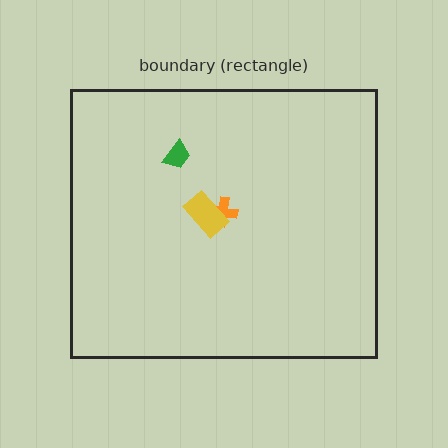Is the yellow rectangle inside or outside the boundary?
Inside.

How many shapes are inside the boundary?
3 inside, 0 outside.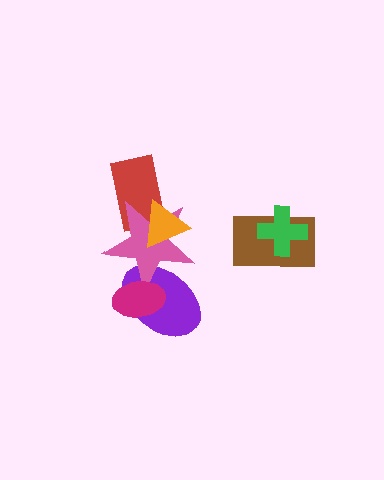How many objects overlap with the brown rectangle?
1 object overlaps with the brown rectangle.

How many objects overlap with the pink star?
4 objects overlap with the pink star.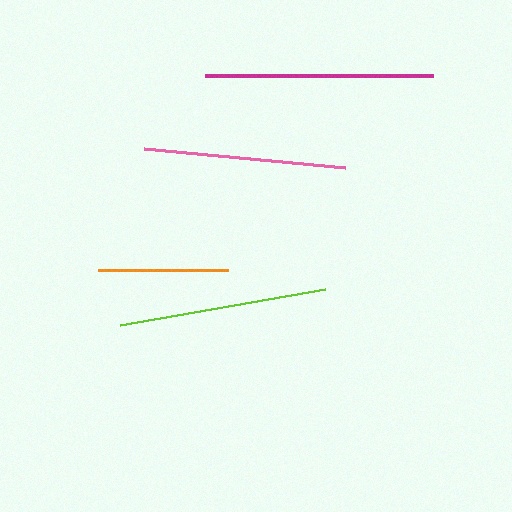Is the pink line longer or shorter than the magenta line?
The magenta line is longer than the pink line.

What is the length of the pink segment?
The pink segment is approximately 201 pixels long.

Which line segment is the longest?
The magenta line is the longest at approximately 228 pixels.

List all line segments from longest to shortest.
From longest to shortest: magenta, lime, pink, orange.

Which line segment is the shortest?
The orange line is the shortest at approximately 130 pixels.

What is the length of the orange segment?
The orange segment is approximately 130 pixels long.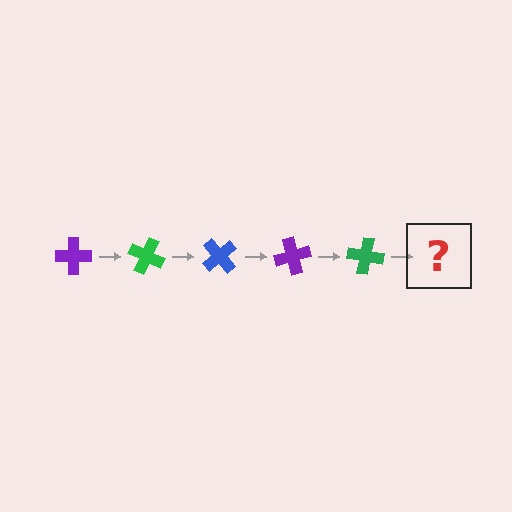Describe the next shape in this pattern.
It should be a blue cross, rotated 125 degrees from the start.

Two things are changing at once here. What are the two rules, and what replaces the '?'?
The two rules are that it rotates 25 degrees each step and the color cycles through purple, green, and blue. The '?' should be a blue cross, rotated 125 degrees from the start.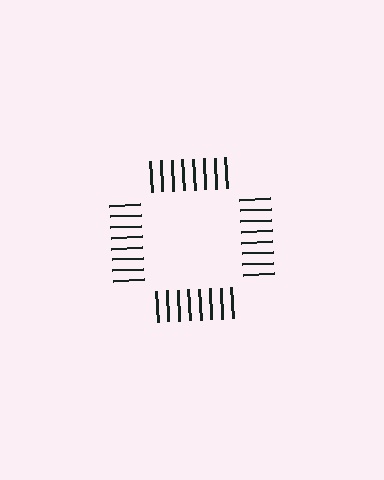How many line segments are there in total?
32 — 8 along each of the 4 edges.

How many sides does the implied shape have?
4 sides — the line-ends trace a square.